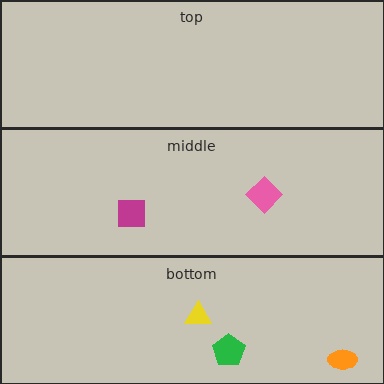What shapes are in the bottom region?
The orange ellipse, the yellow triangle, the green pentagon.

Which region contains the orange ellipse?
The bottom region.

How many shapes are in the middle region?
2.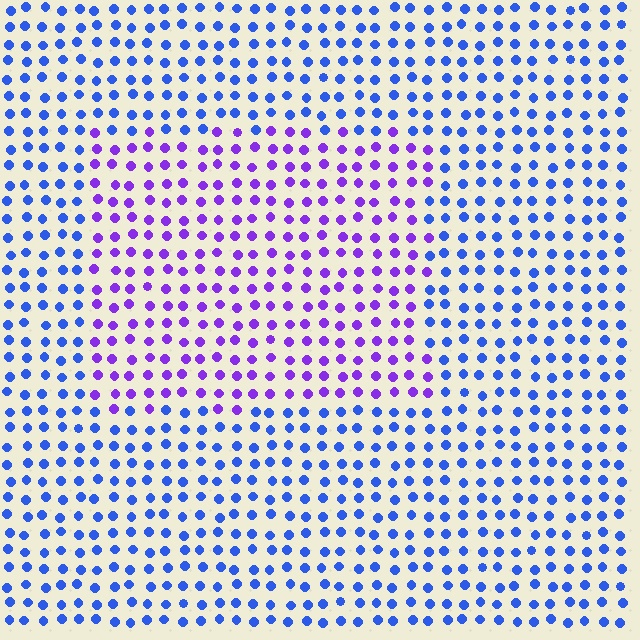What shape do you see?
I see a rectangle.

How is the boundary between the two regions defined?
The boundary is defined purely by a slight shift in hue (about 44 degrees). Spacing, size, and orientation are identical on both sides.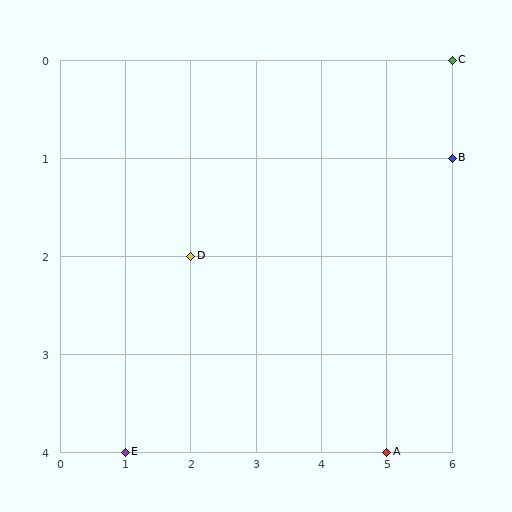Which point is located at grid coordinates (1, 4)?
Point E is at (1, 4).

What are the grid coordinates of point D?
Point D is at grid coordinates (2, 2).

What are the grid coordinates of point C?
Point C is at grid coordinates (6, 0).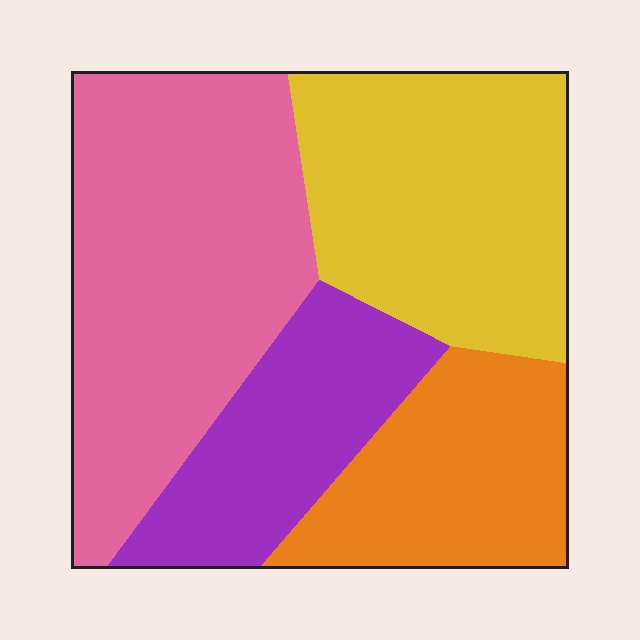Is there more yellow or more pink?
Pink.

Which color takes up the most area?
Pink, at roughly 35%.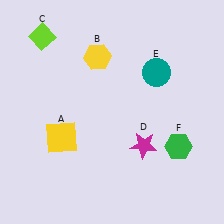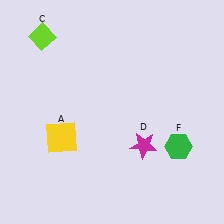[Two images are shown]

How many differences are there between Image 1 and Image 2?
There are 2 differences between the two images.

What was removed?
The yellow hexagon (B), the teal circle (E) were removed in Image 2.